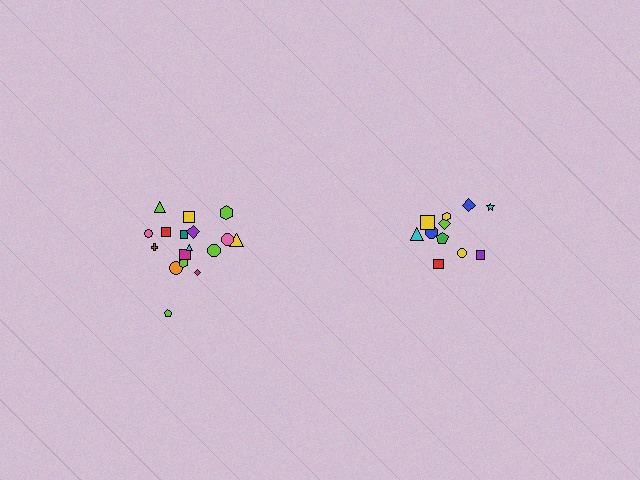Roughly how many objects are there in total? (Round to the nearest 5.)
Roughly 30 objects in total.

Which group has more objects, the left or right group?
The left group.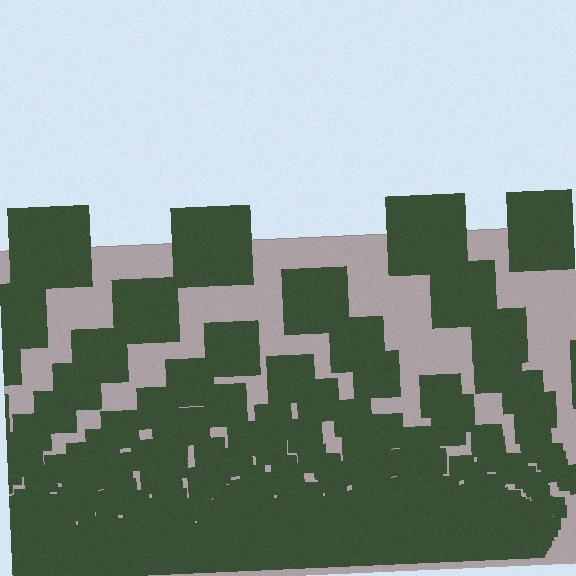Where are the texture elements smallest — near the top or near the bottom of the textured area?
Near the bottom.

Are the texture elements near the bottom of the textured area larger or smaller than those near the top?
Smaller. The gradient is inverted — elements near the bottom are smaller and denser.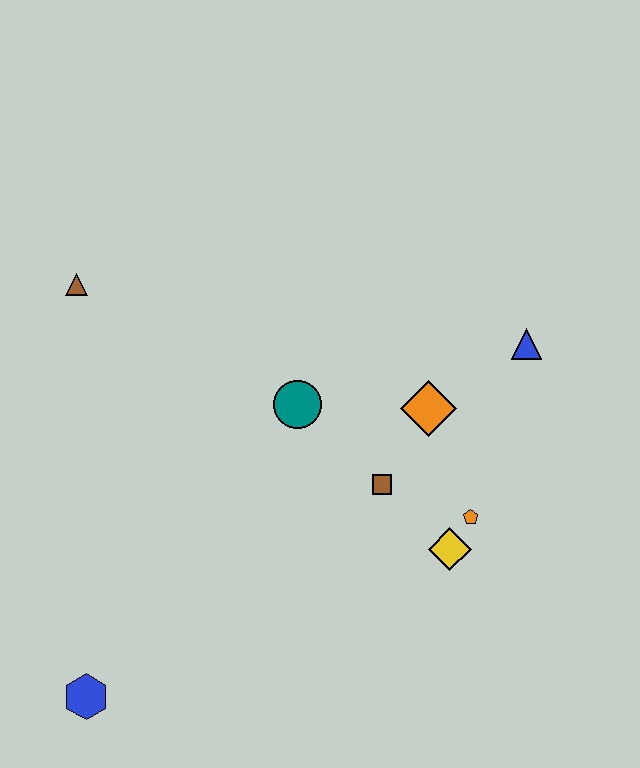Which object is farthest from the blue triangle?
The blue hexagon is farthest from the blue triangle.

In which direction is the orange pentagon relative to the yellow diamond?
The orange pentagon is above the yellow diamond.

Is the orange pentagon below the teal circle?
Yes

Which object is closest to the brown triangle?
The teal circle is closest to the brown triangle.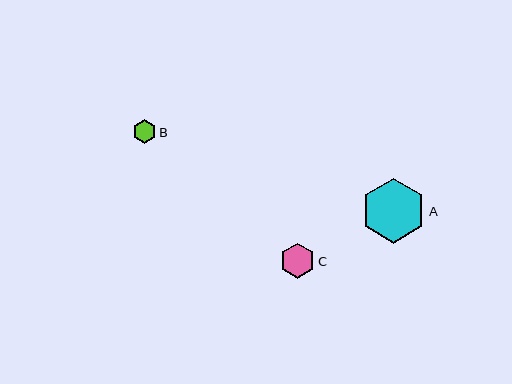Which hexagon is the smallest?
Hexagon B is the smallest with a size of approximately 24 pixels.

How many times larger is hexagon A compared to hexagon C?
Hexagon A is approximately 1.9 times the size of hexagon C.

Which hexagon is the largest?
Hexagon A is the largest with a size of approximately 65 pixels.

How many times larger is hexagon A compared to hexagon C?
Hexagon A is approximately 1.9 times the size of hexagon C.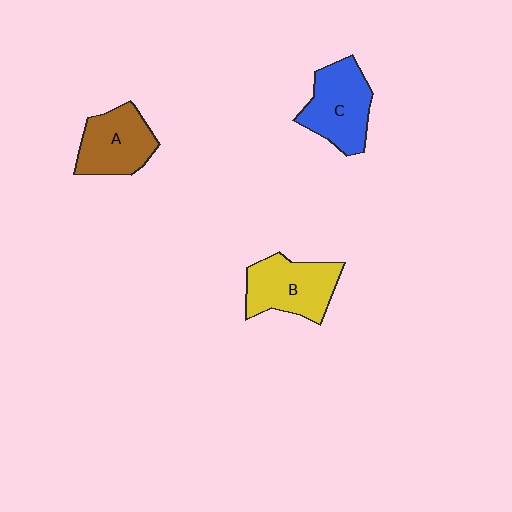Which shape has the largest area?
Shape C (blue).